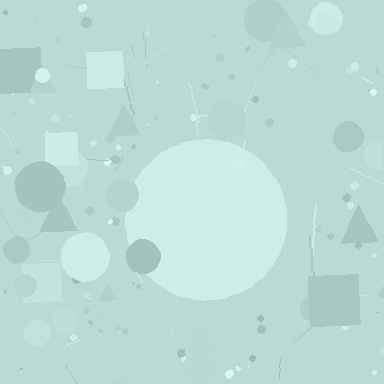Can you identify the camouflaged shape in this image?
The camouflaged shape is a circle.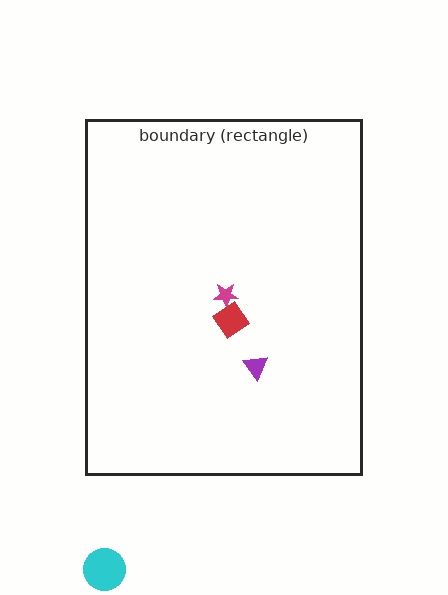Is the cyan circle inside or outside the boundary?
Outside.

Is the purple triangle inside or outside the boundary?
Inside.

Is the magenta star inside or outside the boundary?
Inside.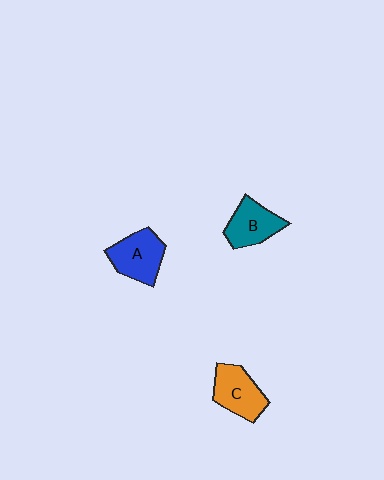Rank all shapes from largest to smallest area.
From largest to smallest: A (blue), C (orange), B (teal).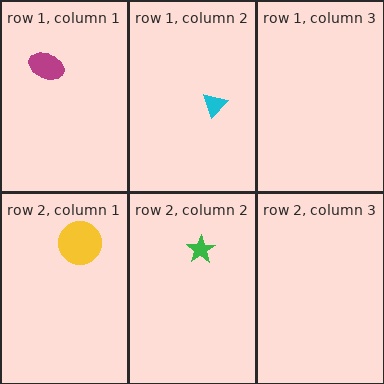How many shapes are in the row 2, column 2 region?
1.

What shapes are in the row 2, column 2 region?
The green star.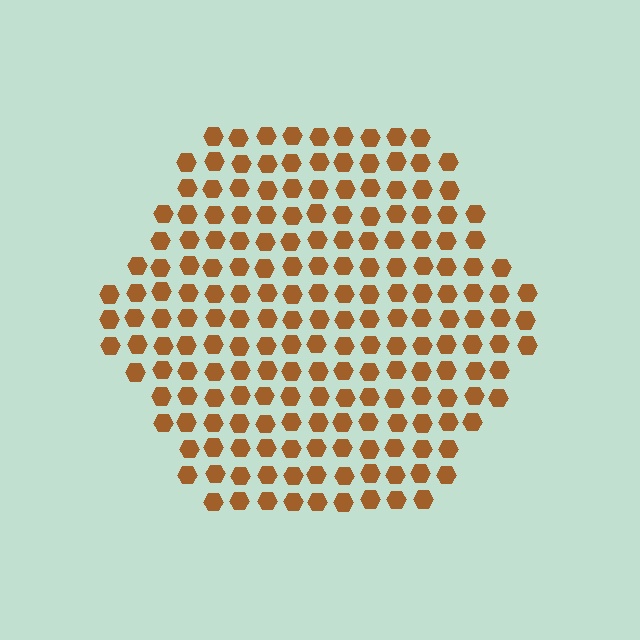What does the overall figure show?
The overall figure shows a hexagon.